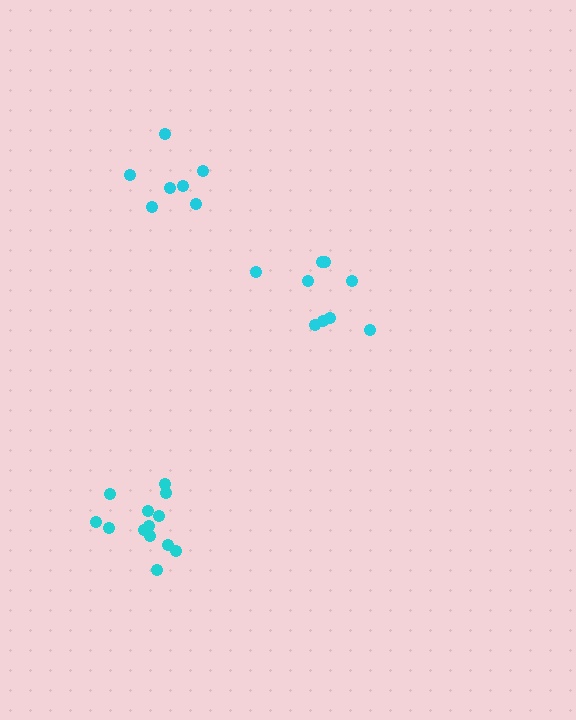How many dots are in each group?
Group 1: 13 dots, Group 2: 7 dots, Group 3: 9 dots (29 total).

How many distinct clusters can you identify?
There are 3 distinct clusters.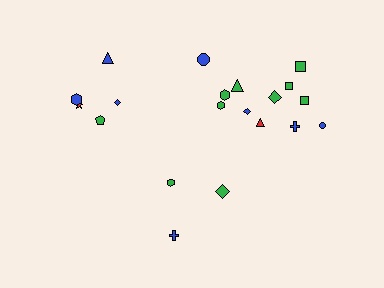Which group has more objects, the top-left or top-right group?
The top-right group.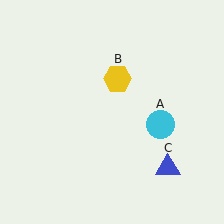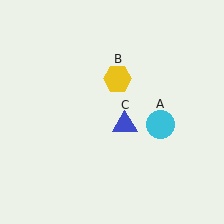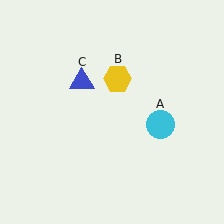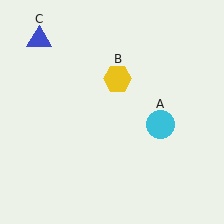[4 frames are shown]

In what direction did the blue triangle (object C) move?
The blue triangle (object C) moved up and to the left.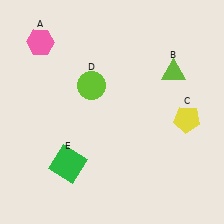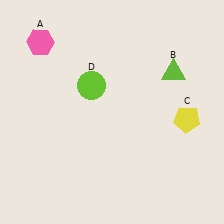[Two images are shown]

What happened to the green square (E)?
The green square (E) was removed in Image 2. It was in the bottom-left area of Image 1.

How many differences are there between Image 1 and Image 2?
There is 1 difference between the two images.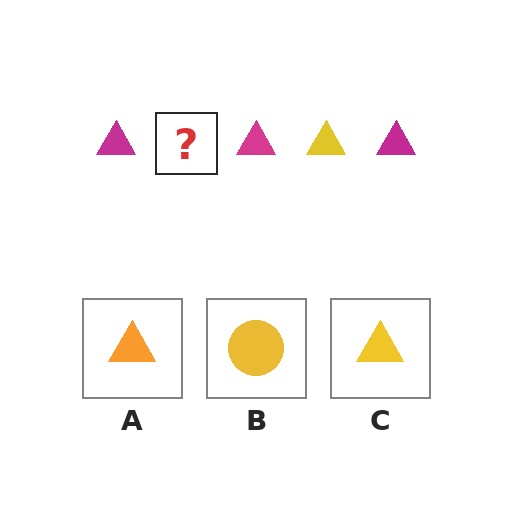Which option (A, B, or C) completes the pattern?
C.